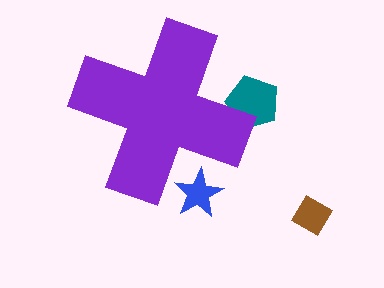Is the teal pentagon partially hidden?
Yes, the teal pentagon is partially hidden behind the purple cross.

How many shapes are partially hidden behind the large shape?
2 shapes are partially hidden.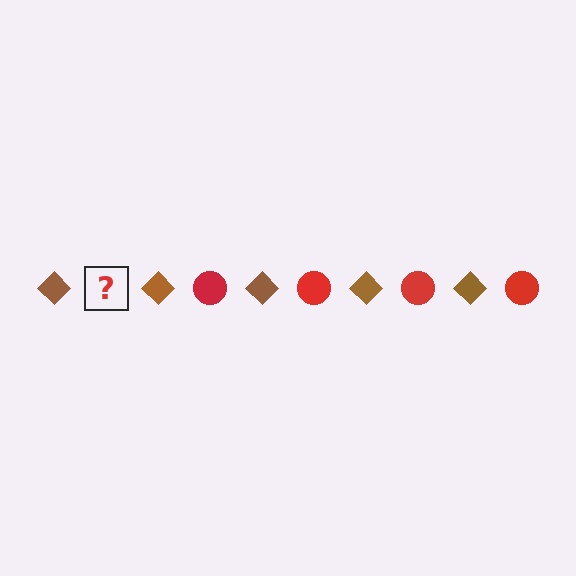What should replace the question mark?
The question mark should be replaced with a red circle.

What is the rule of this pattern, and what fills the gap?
The rule is that the pattern alternates between brown diamond and red circle. The gap should be filled with a red circle.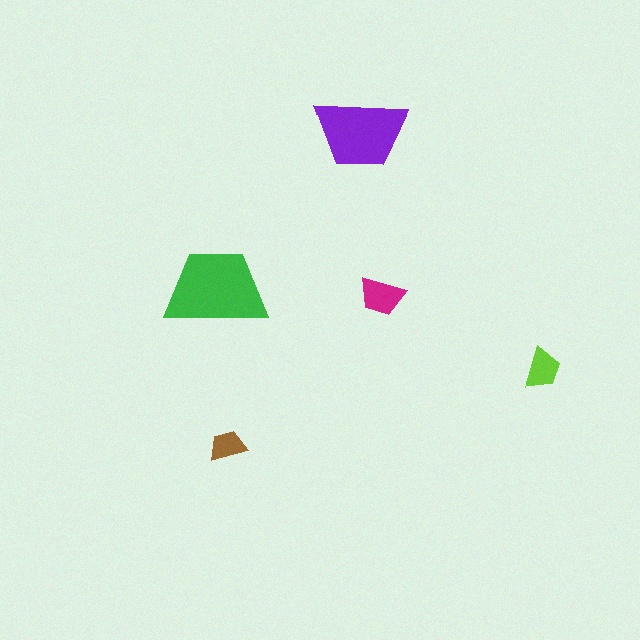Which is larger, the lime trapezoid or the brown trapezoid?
The lime one.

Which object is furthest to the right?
The lime trapezoid is rightmost.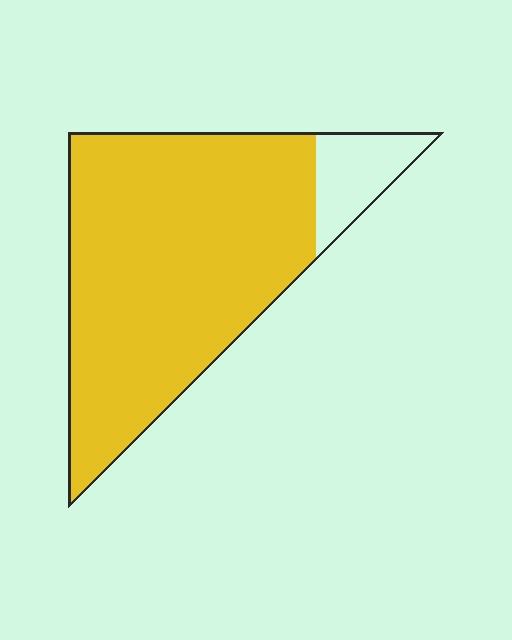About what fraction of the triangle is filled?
About seven eighths (7/8).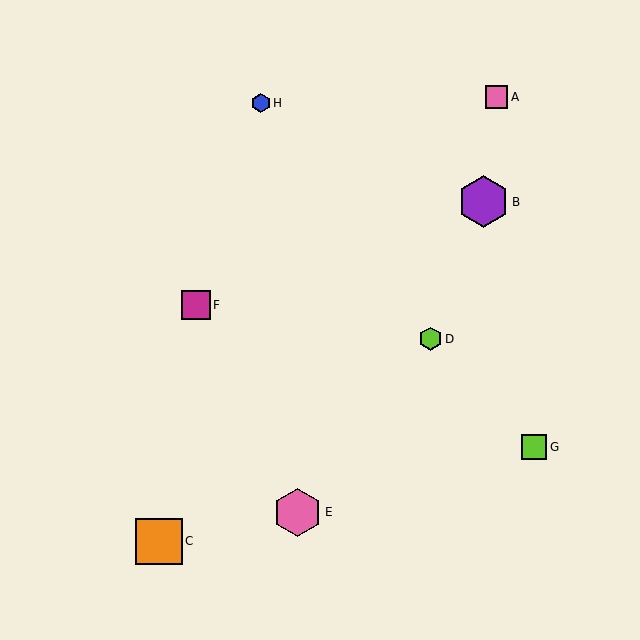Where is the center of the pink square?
The center of the pink square is at (497, 97).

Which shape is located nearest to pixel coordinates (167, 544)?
The orange square (labeled C) at (159, 541) is nearest to that location.